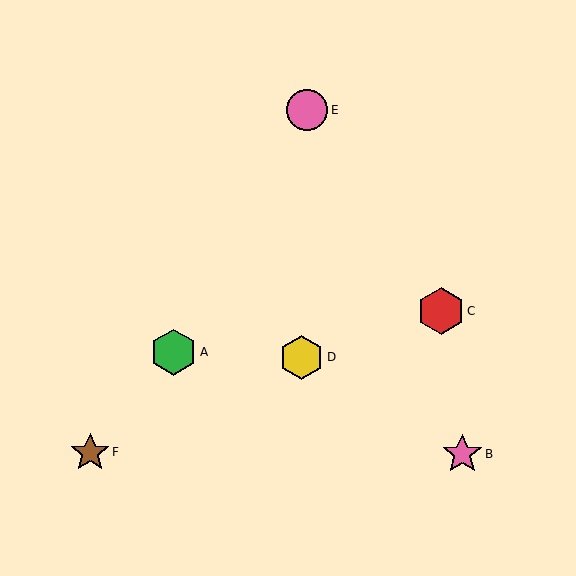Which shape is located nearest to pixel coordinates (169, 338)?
The green hexagon (labeled A) at (173, 352) is nearest to that location.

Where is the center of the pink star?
The center of the pink star is at (462, 454).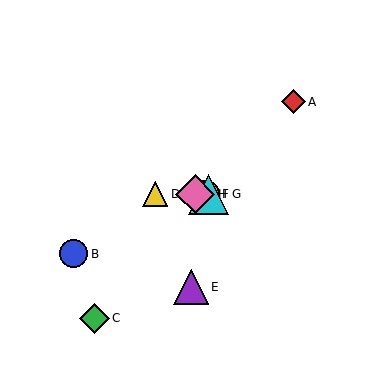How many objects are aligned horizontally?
4 objects (D, F, G, H) are aligned horizontally.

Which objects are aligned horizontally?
Objects D, F, G, H are aligned horizontally.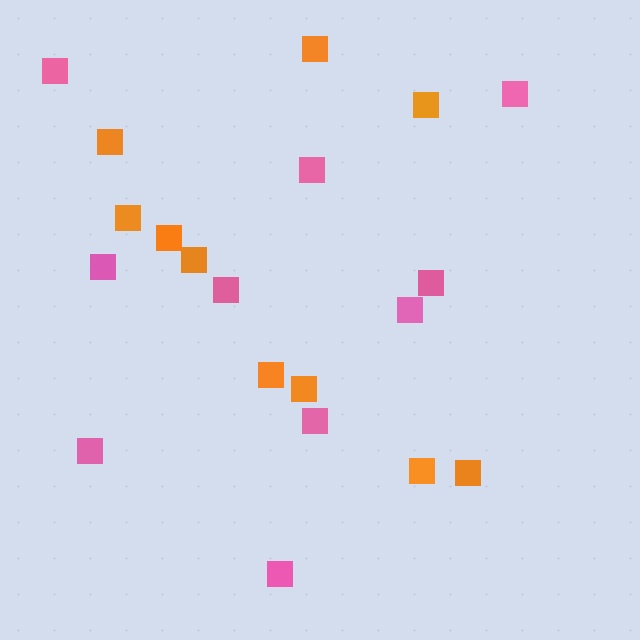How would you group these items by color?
There are 2 groups: one group of orange squares (10) and one group of pink squares (10).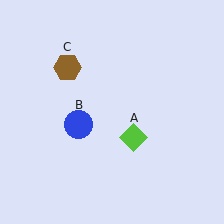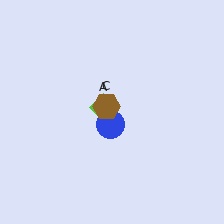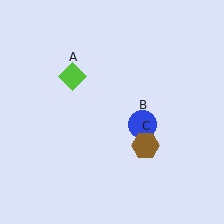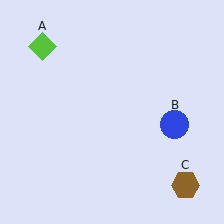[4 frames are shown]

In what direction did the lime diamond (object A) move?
The lime diamond (object A) moved up and to the left.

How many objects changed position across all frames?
3 objects changed position: lime diamond (object A), blue circle (object B), brown hexagon (object C).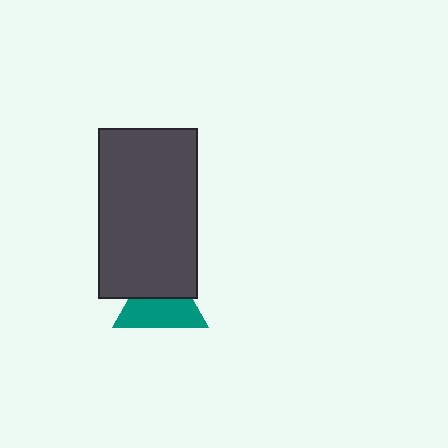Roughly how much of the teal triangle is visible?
About half of it is visible (roughly 55%).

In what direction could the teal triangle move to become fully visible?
The teal triangle could move down. That would shift it out from behind the dark gray rectangle entirely.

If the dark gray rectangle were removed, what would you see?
You would see the complete teal triangle.